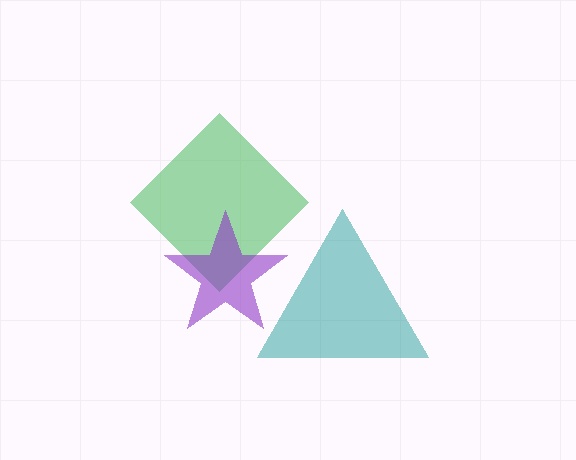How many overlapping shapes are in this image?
There are 3 overlapping shapes in the image.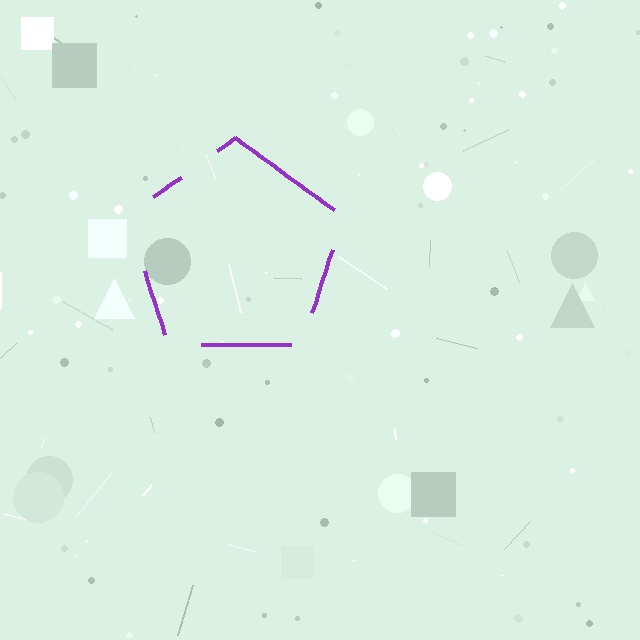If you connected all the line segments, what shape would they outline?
They would outline a pentagon.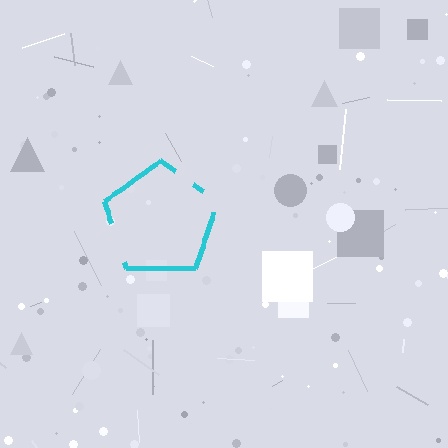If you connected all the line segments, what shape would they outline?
They would outline a pentagon.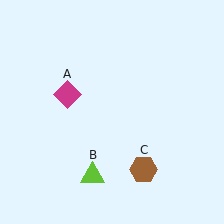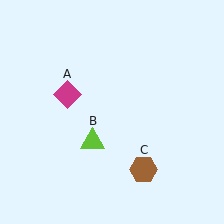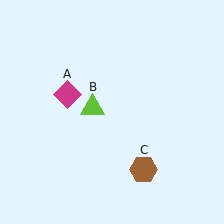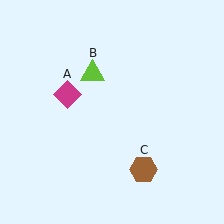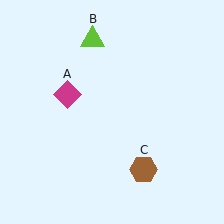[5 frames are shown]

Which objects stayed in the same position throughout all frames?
Magenta diamond (object A) and brown hexagon (object C) remained stationary.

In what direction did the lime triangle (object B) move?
The lime triangle (object B) moved up.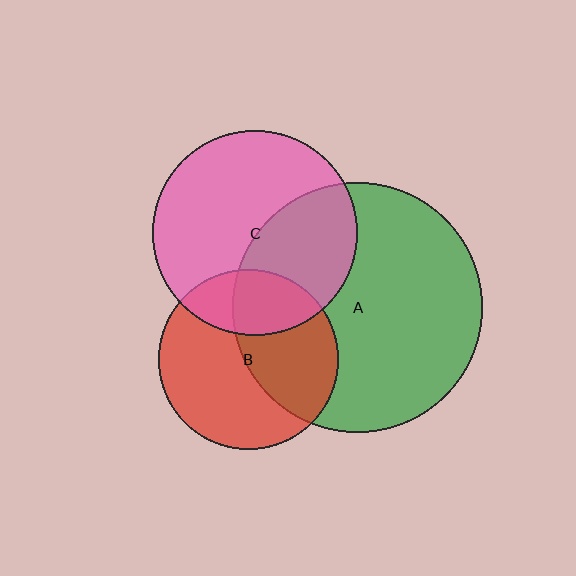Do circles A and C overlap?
Yes.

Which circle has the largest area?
Circle A (green).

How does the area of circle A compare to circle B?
Approximately 1.9 times.